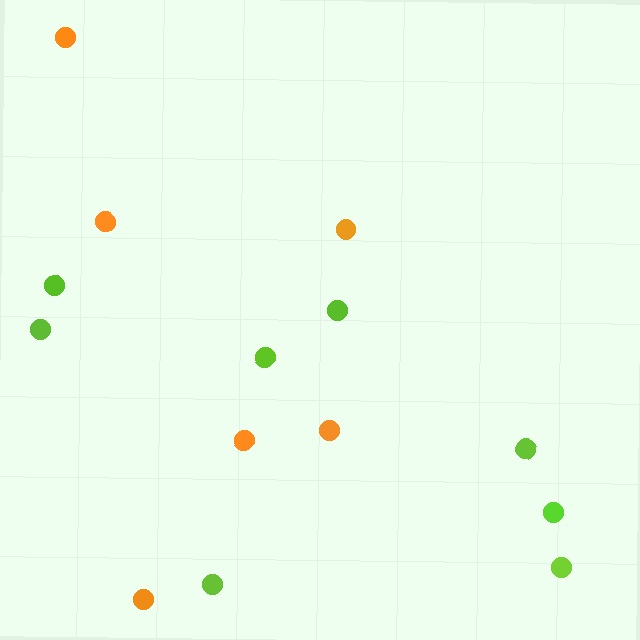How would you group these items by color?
There are 2 groups: one group of orange circles (6) and one group of lime circles (8).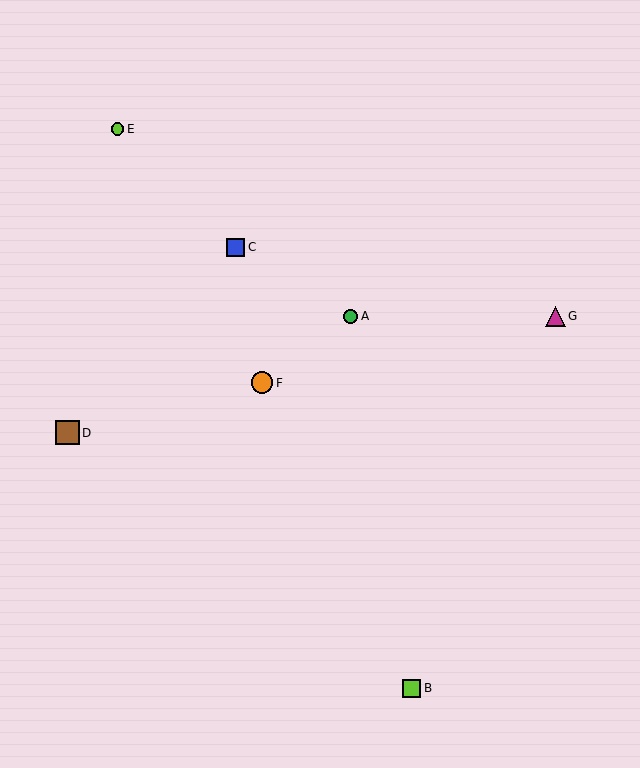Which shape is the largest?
The brown square (labeled D) is the largest.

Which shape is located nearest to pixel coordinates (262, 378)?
The orange circle (labeled F) at (262, 383) is nearest to that location.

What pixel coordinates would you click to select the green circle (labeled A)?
Click at (351, 316) to select the green circle A.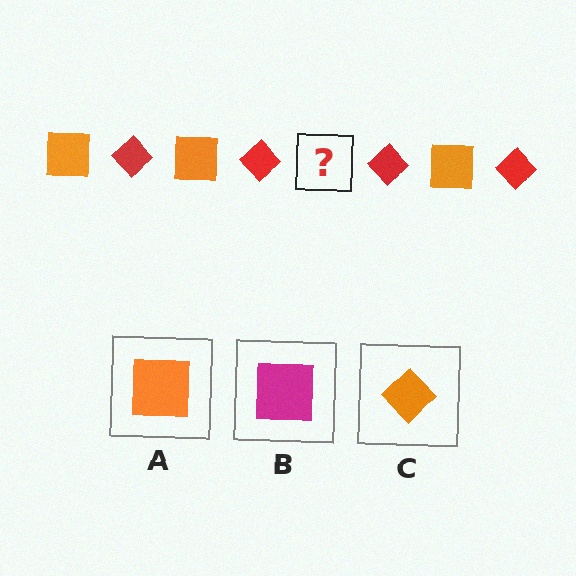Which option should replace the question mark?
Option A.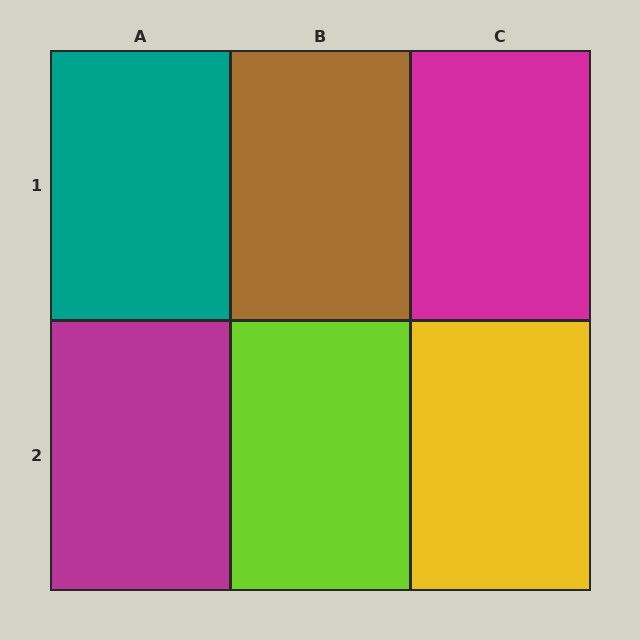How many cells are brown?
1 cell is brown.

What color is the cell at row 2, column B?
Lime.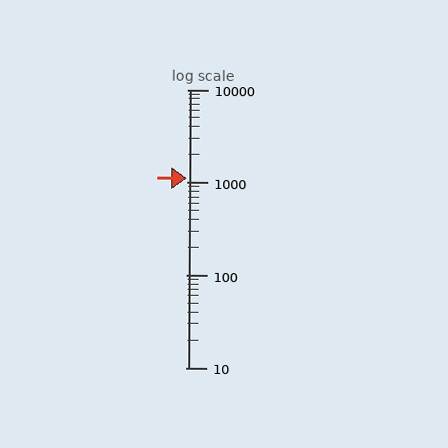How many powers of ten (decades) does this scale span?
The scale spans 3 decades, from 10 to 10000.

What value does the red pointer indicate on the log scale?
The pointer indicates approximately 1100.